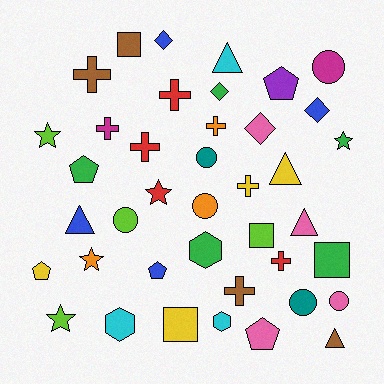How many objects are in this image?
There are 40 objects.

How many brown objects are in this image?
There are 4 brown objects.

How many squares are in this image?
There are 4 squares.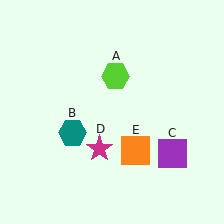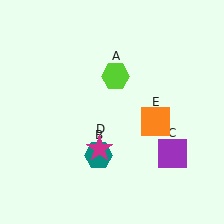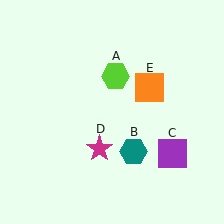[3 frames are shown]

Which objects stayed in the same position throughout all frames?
Lime hexagon (object A) and purple square (object C) and magenta star (object D) remained stationary.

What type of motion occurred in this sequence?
The teal hexagon (object B), orange square (object E) rotated counterclockwise around the center of the scene.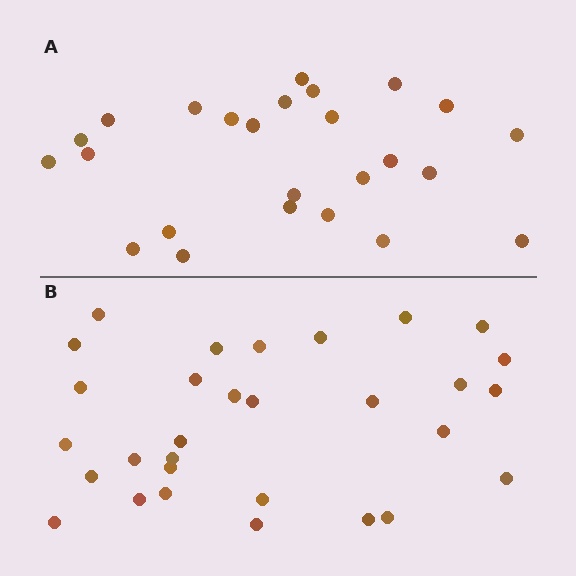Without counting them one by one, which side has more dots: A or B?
Region B (the bottom region) has more dots.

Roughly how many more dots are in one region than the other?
Region B has about 5 more dots than region A.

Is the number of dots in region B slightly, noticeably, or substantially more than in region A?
Region B has only slightly more — the two regions are fairly close. The ratio is roughly 1.2 to 1.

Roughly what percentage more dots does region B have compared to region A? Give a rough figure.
About 20% more.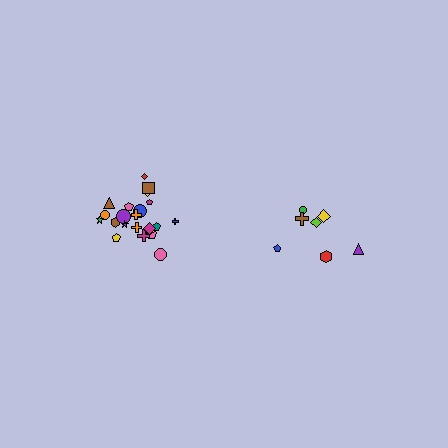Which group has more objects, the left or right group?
The left group.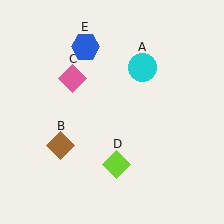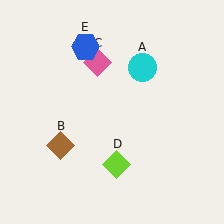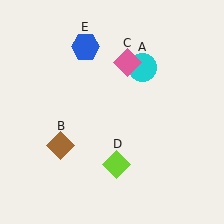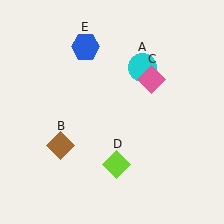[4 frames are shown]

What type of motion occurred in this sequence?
The pink diamond (object C) rotated clockwise around the center of the scene.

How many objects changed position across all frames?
1 object changed position: pink diamond (object C).